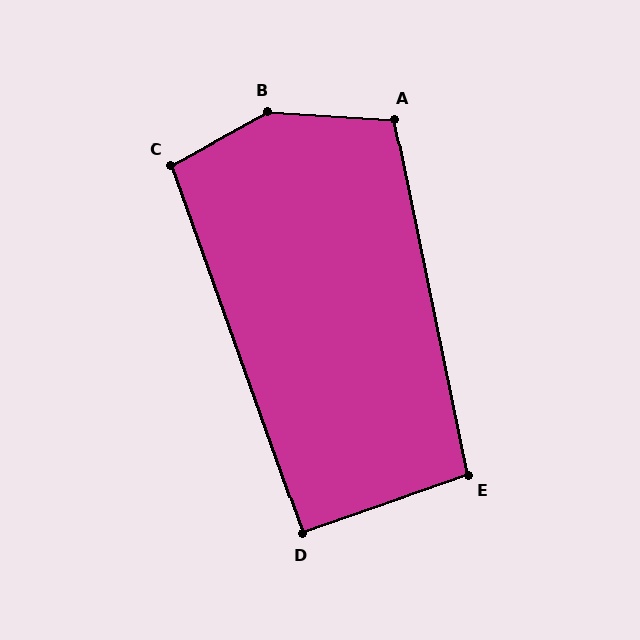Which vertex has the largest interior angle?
B, at approximately 148 degrees.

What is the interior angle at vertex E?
Approximately 98 degrees (obtuse).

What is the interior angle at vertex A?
Approximately 105 degrees (obtuse).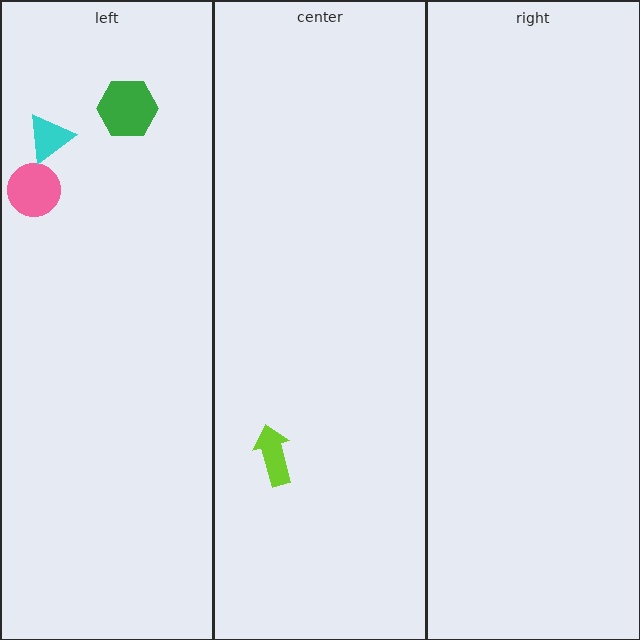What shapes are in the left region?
The green hexagon, the pink circle, the cyan triangle.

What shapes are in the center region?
The lime arrow.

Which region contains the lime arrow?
The center region.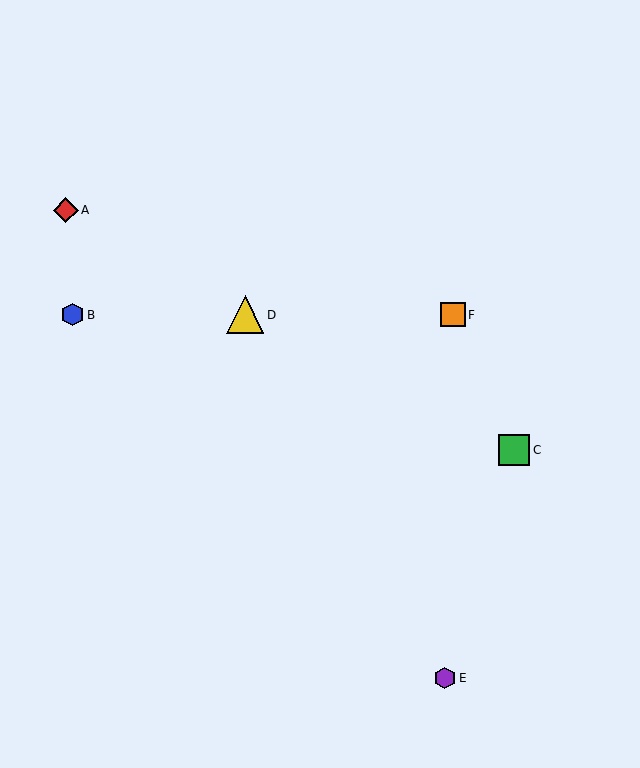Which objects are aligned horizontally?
Objects B, D, F are aligned horizontally.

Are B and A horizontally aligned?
No, B is at y≈315 and A is at y≈210.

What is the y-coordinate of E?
Object E is at y≈678.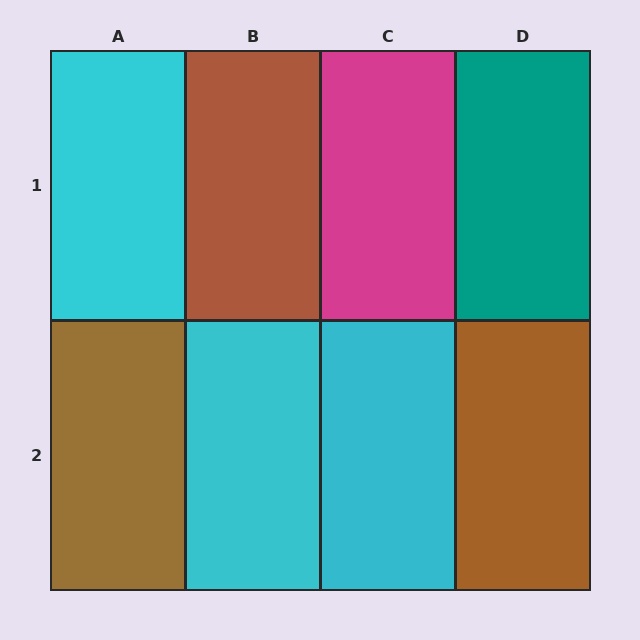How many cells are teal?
1 cell is teal.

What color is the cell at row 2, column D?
Brown.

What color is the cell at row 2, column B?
Cyan.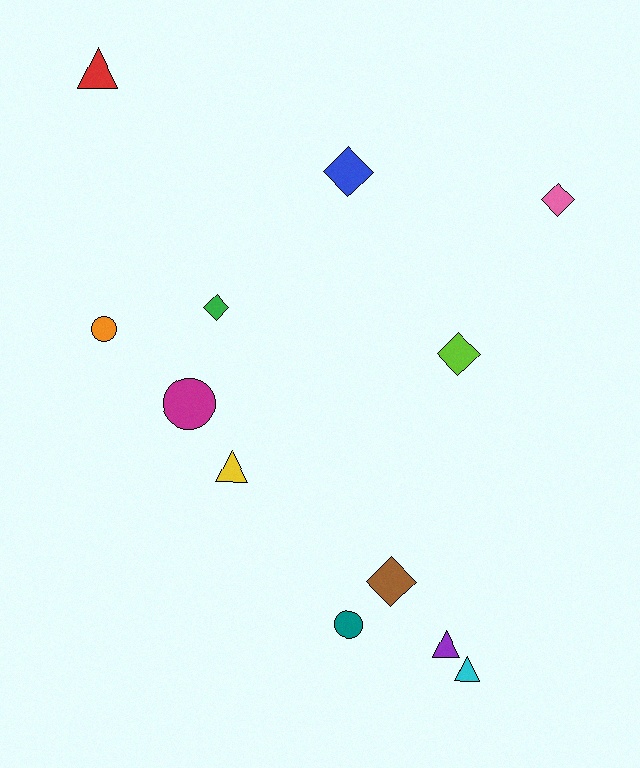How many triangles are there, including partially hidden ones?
There are 4 triangles.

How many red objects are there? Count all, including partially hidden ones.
There is 1 red object.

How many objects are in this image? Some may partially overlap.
There are 12 objects.